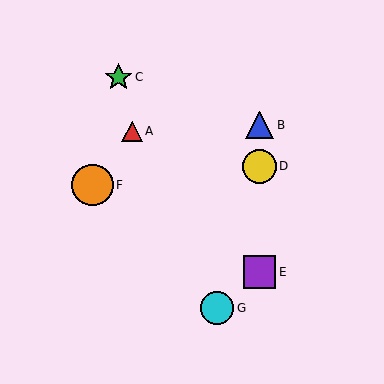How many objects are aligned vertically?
3 objects (B, D, E) are aligned vertically.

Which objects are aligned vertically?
Objects B, D, E are aligned vertically.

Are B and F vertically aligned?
No, B is at x≈260 and F is at x≈92.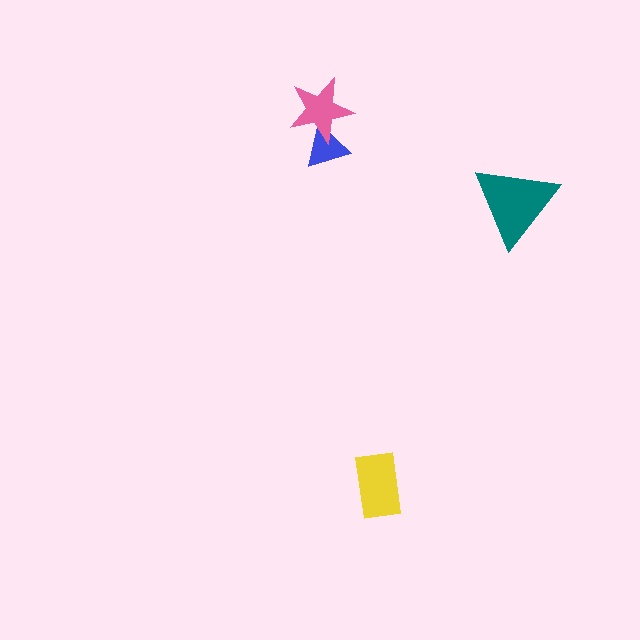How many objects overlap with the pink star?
1 object overlaps with the pink star.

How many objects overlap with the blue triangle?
1 object overlaps with the blue triangle.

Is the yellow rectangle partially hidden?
No, no other shape covers it.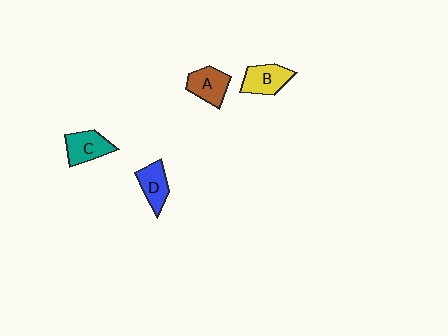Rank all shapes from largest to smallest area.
From largest to smallest: B (yellow), C (teal), A (brown), D (blue).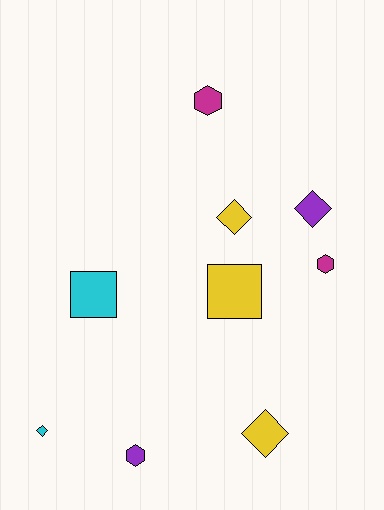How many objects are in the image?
There are 9 objects.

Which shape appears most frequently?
Diamond, with 4 objects.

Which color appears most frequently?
Yellow, with 3 objects.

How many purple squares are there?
There are no purple squares.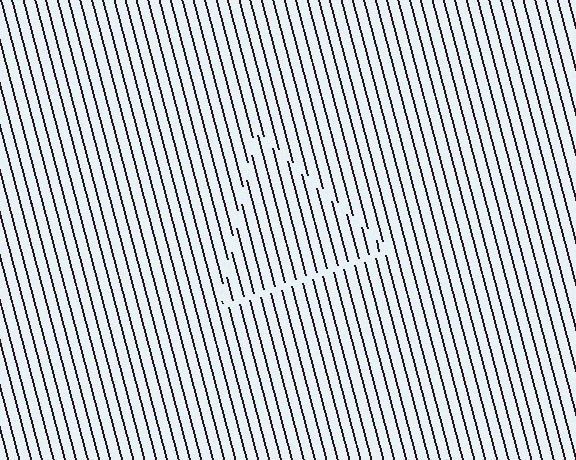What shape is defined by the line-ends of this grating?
An illusory triangle. The interior of the shape contains the same grating, shifted by half a period — the contour is defined by the phase discontinuity where line-ends from the inner and outer gratings abut.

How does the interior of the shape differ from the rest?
The interior of the shape contains the same grating, shifted by half a period — the contour is defined by the phase discontinuity where line-ends from the inner and outer gratings abut.